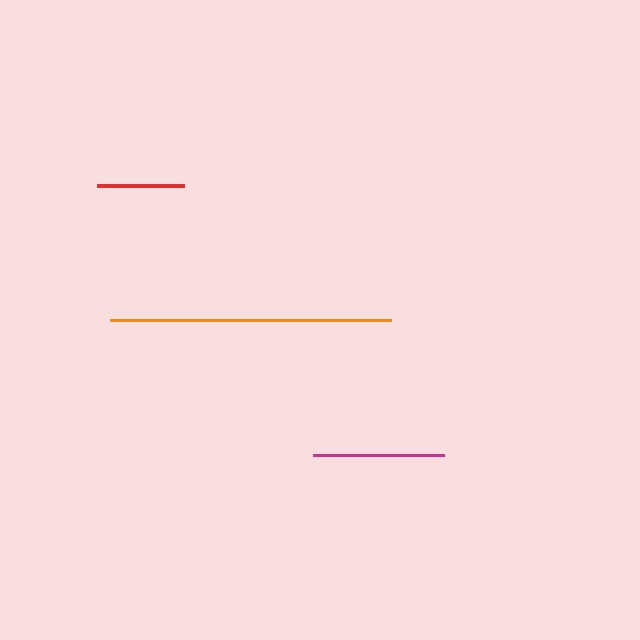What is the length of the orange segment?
The orange segment is approximately 281 pixels long.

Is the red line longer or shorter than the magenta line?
The magenta line is longer than the red line.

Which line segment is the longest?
The orange line is the longest at approximately 281 pixels.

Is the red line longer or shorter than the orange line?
The orange line is longer than the red line.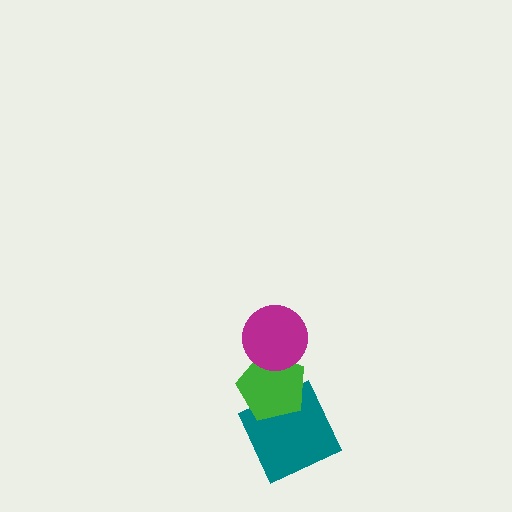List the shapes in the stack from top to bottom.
From top to bottom: the magenta circle, the green pentagon, the teal square.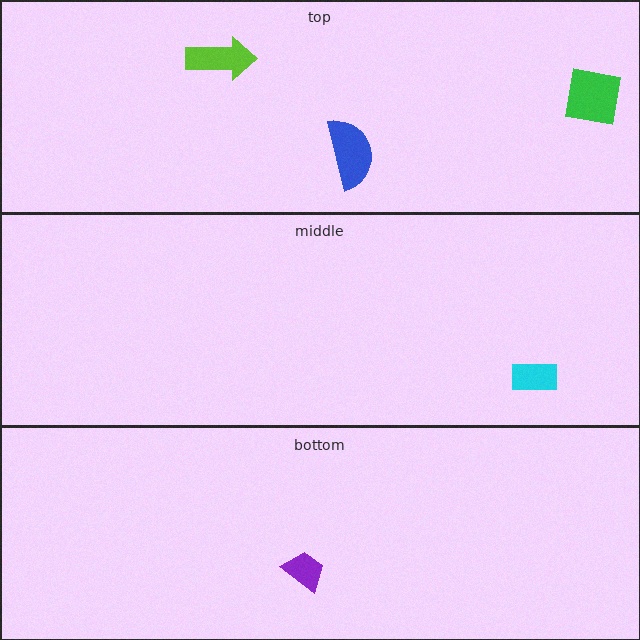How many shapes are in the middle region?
1.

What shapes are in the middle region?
The cyan rectangle.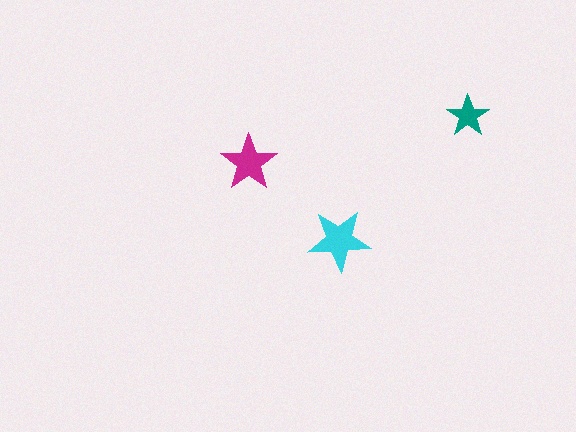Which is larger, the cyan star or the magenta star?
The cyan one.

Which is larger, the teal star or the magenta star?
The magenta one.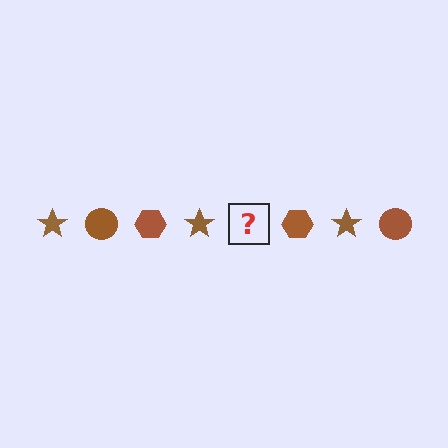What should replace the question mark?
The question mark should be replaced with a brown circle.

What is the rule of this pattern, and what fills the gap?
The rule is that the pattern cycles through star, circle, hexagon shapes in brown. The gap should be filled with a brown circle.